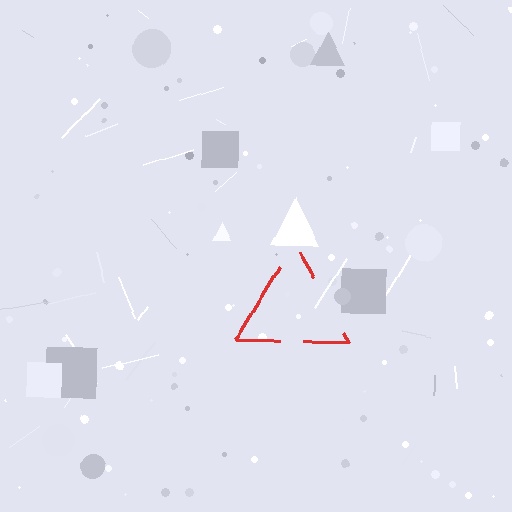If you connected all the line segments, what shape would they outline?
They would outline a triangle.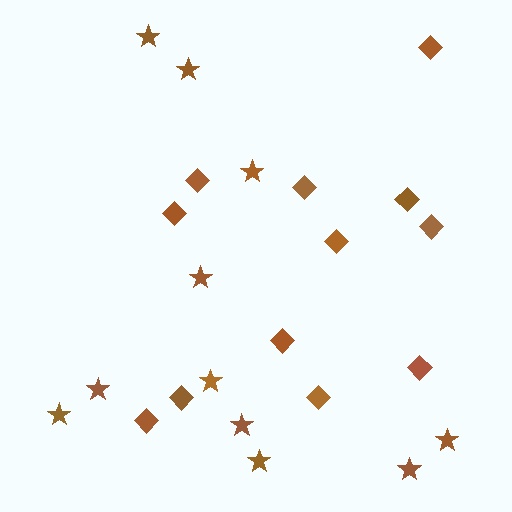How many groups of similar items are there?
There are 2 groups: one group of stars (11) and one group of diamonds (12).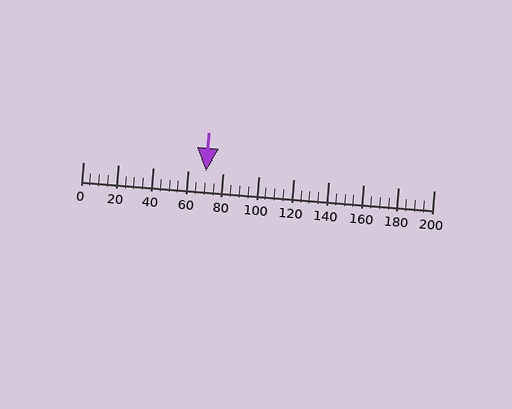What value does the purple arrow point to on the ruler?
The purple arrow points to approximately 70.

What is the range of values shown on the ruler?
The ruler shows values from 0 to 200.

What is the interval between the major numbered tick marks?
The major tick marks are spaced 20 units apart.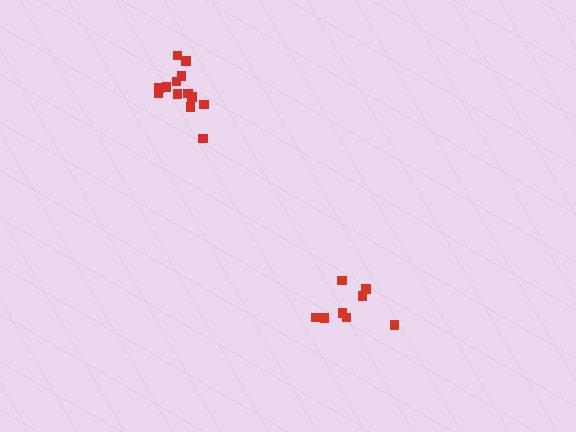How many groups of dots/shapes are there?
There are 2 groups.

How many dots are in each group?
Group 1: 13 dots, Group 2: 8 dots (21 total).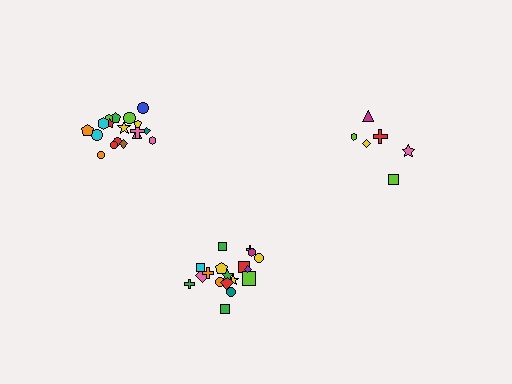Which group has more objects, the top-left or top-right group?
The top-left group.